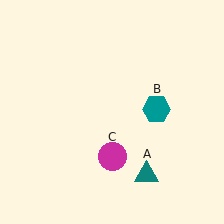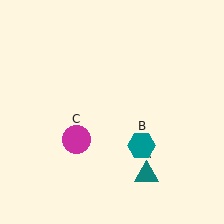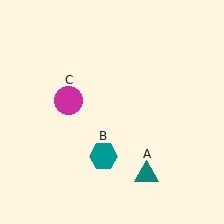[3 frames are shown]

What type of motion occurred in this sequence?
The teal hexagon (object B), magenta circle (object C) rotated clockwise around the center of the scene.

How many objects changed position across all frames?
2 objects changed position: teal hexagon (object B), magenta circle (object C).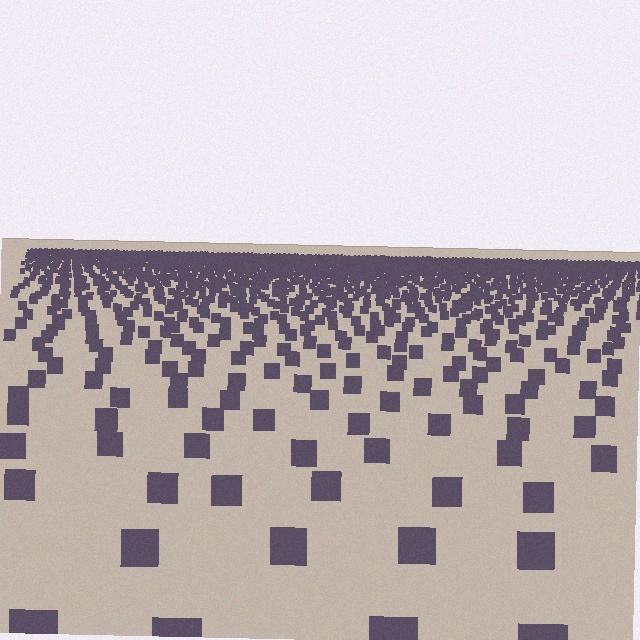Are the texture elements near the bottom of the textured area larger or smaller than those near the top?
Larger. Near the bottom, elements are closer to the viewer and appear at a bigger on-screen size.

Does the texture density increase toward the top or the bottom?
Density increases toward the top.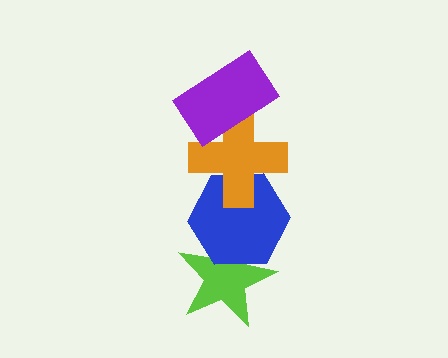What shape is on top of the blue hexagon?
The orange cross is on top of the blue hexagon.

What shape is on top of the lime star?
The blue hexagon is on top of the lime star.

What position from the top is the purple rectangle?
The purple rectangle is 1st from the top.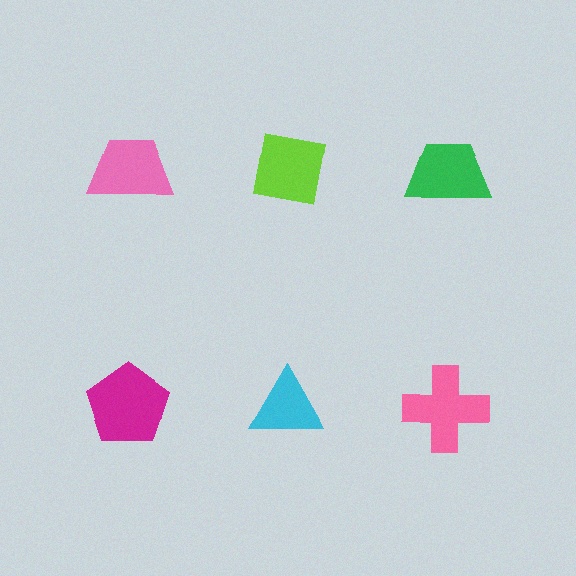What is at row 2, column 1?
A magenta pentagon.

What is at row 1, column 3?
A green trapezoid.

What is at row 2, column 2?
A cyan triangle.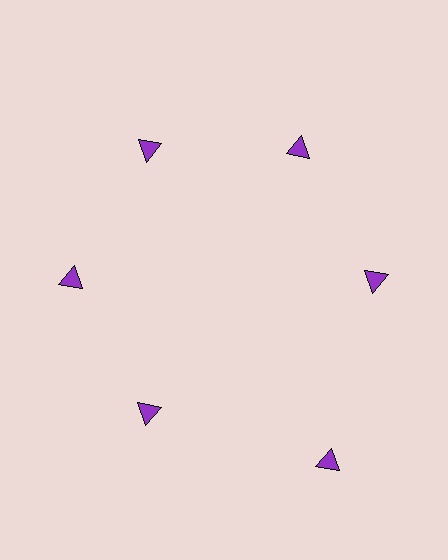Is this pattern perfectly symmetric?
No. The 6 purple triangles are arranged in a ring, but one element near the 5 o'clock position is pushed outward from the center, breaking the 6-fold rotational symmetry.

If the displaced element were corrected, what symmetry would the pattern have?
It would have 6-fold rotational symmetry — the pattern would map onto itself every 60 degrees.